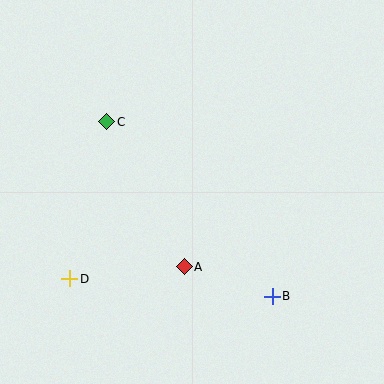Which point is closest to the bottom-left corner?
Point D is closest to the bottom-left corner.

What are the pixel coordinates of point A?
Point A is at (184, 267).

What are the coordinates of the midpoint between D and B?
The midpoint between D and B is at (171, 287).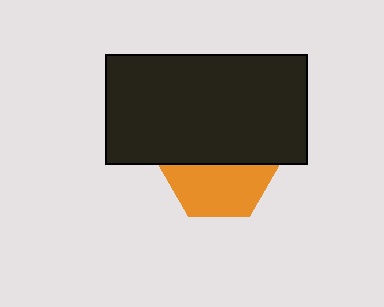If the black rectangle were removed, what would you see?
You would see the complete orange hexagon.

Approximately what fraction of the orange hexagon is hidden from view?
Roughly 51% of the orange hexagon is hidden behind the black rectangle.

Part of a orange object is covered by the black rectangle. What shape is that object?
It is a hexagon.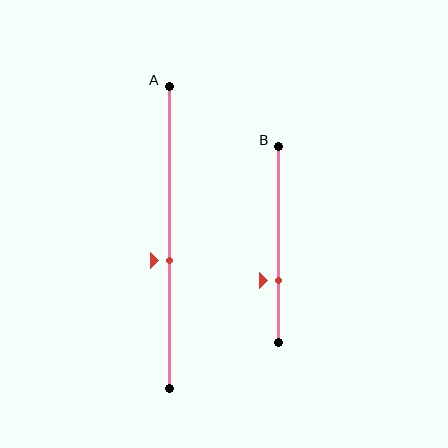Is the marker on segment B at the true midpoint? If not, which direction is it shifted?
No, the marker on segment B is shifted downward by about 18% of the segment length.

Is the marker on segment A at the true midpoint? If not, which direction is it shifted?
No, the marker on segment A is shifted downward by about 8% of the segment length.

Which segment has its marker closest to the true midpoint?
Segment A has its marker closest to the true midpoint.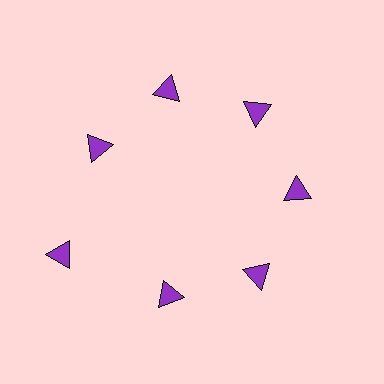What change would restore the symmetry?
The symmetry would be restored by moving it inward, back onto the ring so that all 7 triangles sit at equal angles and equal distance from the center.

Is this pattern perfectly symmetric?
No. The 7 purple triangles are arranged in a ring, but one element near the 8 o'clock position is pushed outward from the center, breaking the 7-fold rotational symmetry.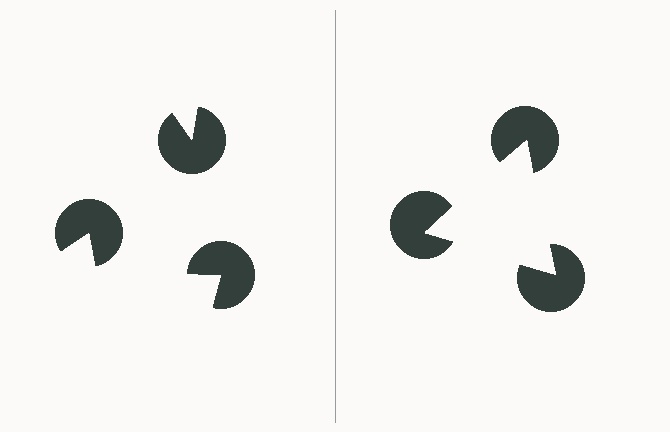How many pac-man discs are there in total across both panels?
6 — 3 on each side.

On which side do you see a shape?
An illusory triangle appears on the right side. On the left side the wedge cuts are rotated, so no coherent shape forms.